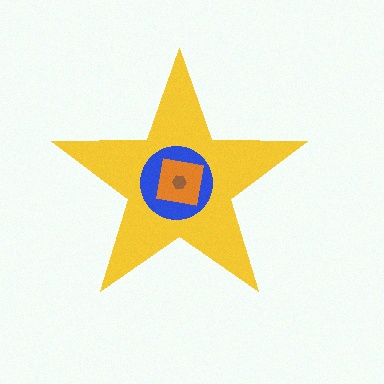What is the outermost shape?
The yellow star.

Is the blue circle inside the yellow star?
Yes.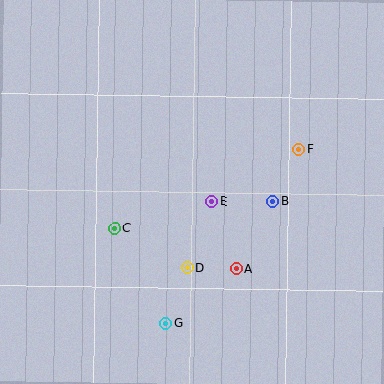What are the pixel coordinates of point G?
Point G is at (166, 323).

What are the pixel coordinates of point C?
Point C is at (115, 228).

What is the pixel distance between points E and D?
The distance between E and D is 71 pixels.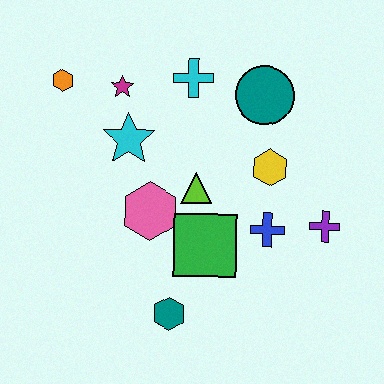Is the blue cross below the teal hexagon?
No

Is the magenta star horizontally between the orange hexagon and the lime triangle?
Yes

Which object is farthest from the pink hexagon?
The purple cross is farthest from the pink hexagon.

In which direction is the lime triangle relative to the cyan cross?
The lime triangle is below the cyan cross.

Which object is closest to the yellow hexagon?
The blue cross is closest to the yellow hexagon.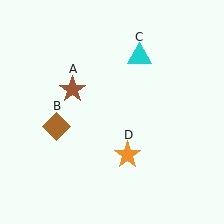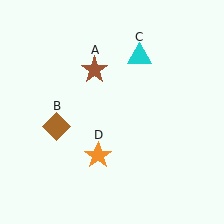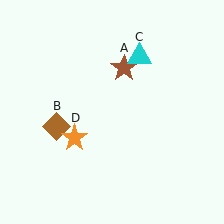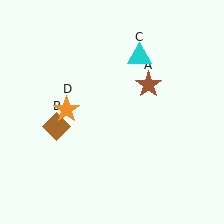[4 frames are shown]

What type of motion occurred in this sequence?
The brown star (object A), orange star (object D) rotated clockwise around the center of the scene.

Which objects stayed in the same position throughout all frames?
Brown diamond (object B) and cyan triangle (object C) remained stationary.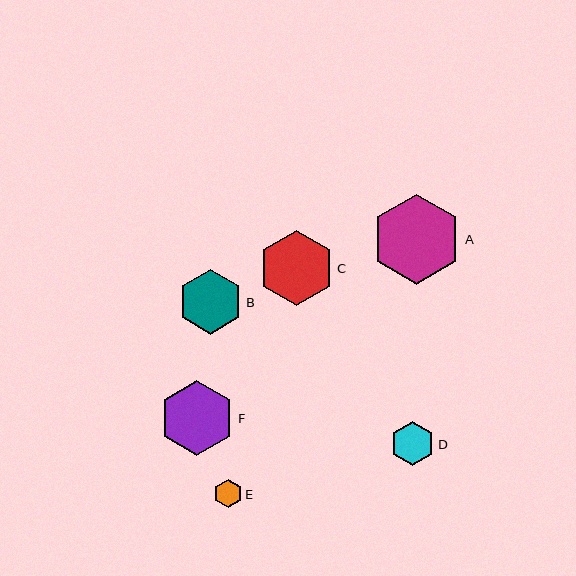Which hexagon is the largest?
Hexagon A is the largest with a size of approximately 90 pixels.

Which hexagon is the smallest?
Hexagon E is the smallest with a size of approximately 29 pixels.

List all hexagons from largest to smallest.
From largest to smallest: A, F, C, B, D, E.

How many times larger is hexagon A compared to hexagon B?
Hexagon A is approximately 1.4 times the size of hexagon B.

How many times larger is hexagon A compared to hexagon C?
Hexagon A is approximately 1.2 times the size of hexagon C.